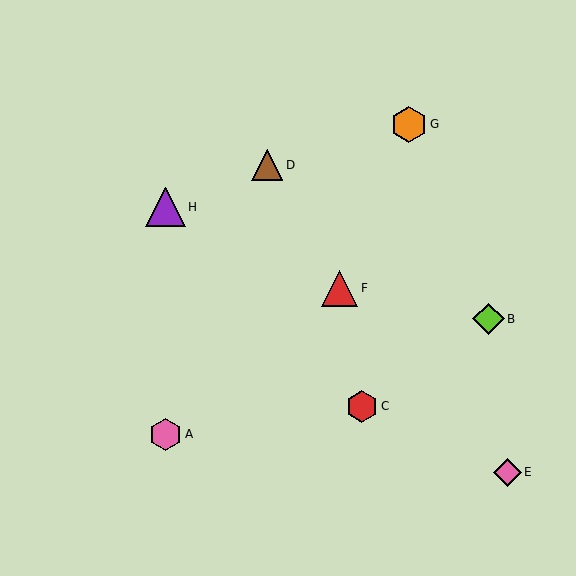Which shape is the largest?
The purple triangle (labeled H) is the largest.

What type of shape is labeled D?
Shape D is a brown triangle.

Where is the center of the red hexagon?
The center of the red hexagon is at (362, 406).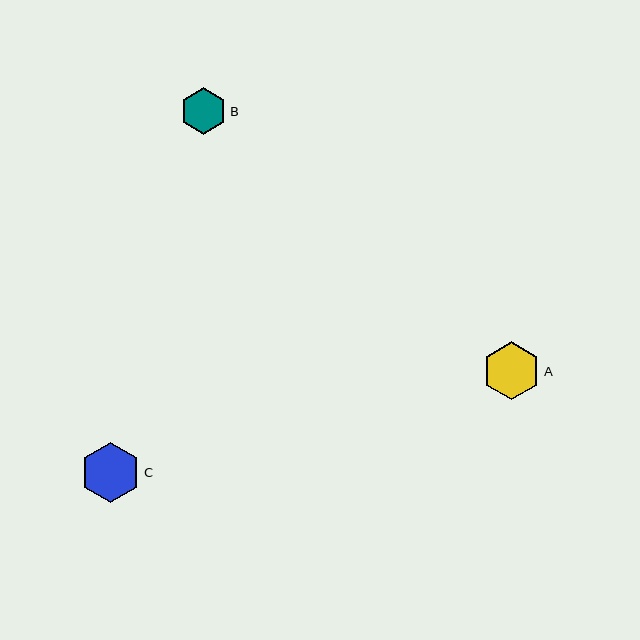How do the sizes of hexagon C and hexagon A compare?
Hexagon C and hexagon A are approximately the same size.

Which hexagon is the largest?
Hexagon C is the largest with a size of approximately 60 pixels.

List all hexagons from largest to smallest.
From largest to smallest: C, A, B.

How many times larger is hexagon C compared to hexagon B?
Hexagon C is approximately 1.3 times the size of hexagon B.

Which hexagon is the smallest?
Hexagon B is the smallest with a size of approximately 47 pixels.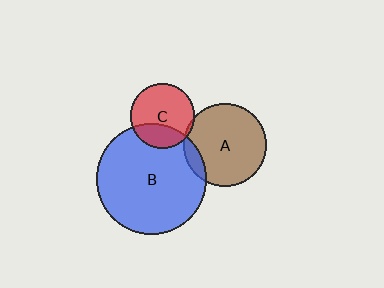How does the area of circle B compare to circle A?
Approximately 1.8 times.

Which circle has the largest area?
Circle B (blue).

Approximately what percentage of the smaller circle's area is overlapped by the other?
Approximately 30%.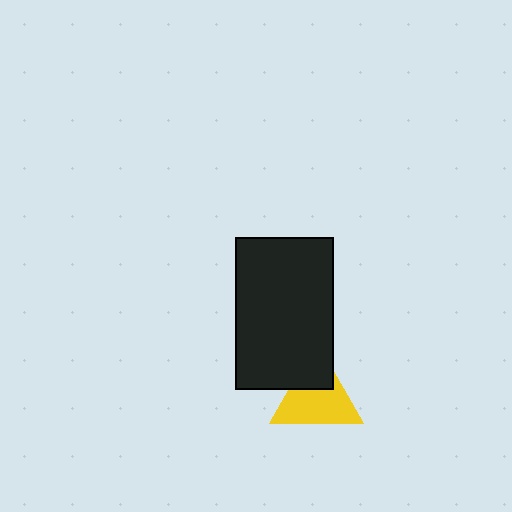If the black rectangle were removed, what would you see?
You would see the complete yellow triangle.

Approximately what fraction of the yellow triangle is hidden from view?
Roughly 32% of the yellow triangle is hidden behind the black rectangle.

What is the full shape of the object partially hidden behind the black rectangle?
The partially hidden object is a yellow triangle.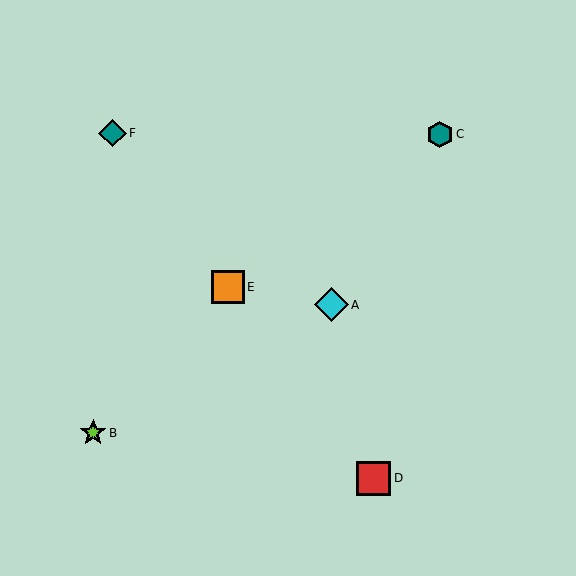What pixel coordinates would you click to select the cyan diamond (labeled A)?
Click at (331, 305) to select the cyan diamond A.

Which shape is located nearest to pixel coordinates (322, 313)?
The cyan diamond (labeled A) at (331, 305) is nearest to that location.